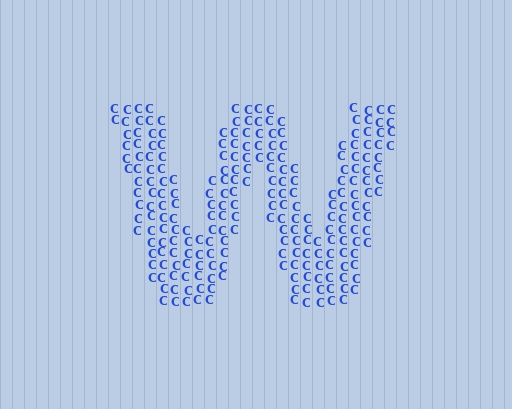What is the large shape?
The large shape is the letter W.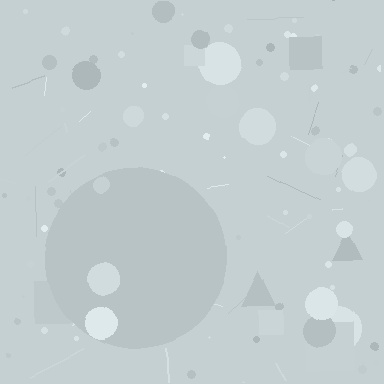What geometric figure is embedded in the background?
A circle is embedded in the background.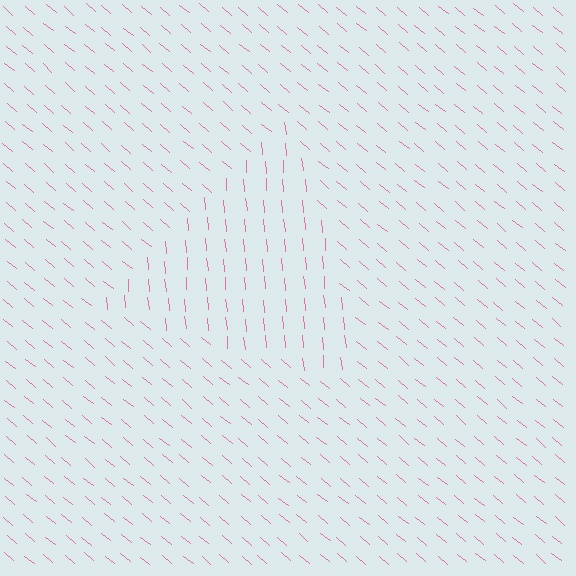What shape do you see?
I see a triangle.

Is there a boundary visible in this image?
Yes, there is a texture boundary formed by a change in line orientation.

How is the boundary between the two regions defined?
The boundary is defined purely by a change in line orientation (approximately 45 degrees difference). All lines are the same color and thickness.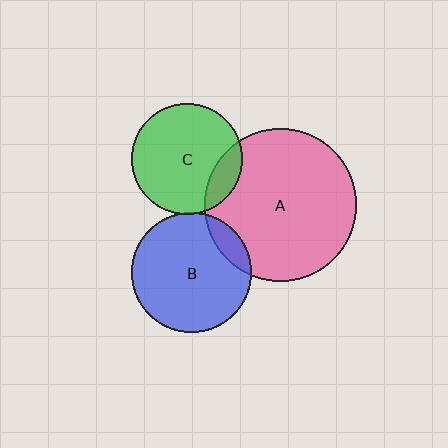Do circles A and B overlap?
Yes.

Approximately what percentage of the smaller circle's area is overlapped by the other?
Approximately 10%.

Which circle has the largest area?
Circle A (pink).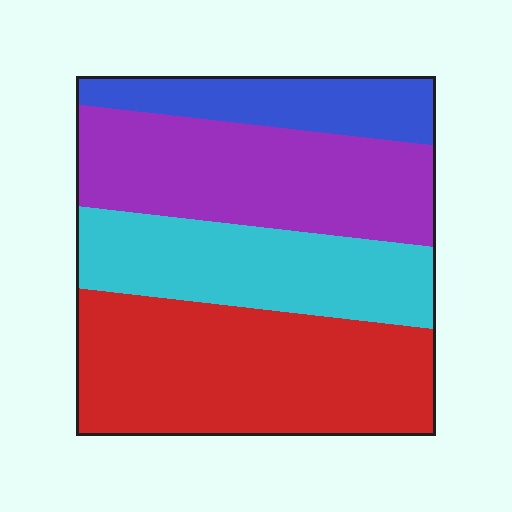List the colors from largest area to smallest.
From largest to smallest: red, purple, cyan, blue.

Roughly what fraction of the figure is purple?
Purple covers about 30% of the figure.